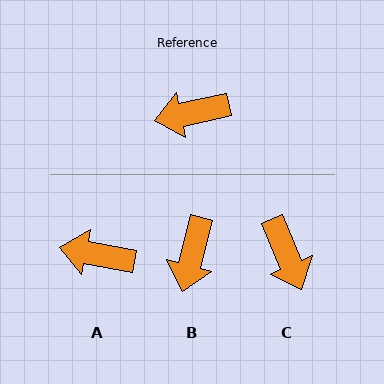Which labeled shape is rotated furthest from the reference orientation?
C, about 101 degrees away.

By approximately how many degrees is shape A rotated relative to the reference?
Approximately 23 degrees clockwise.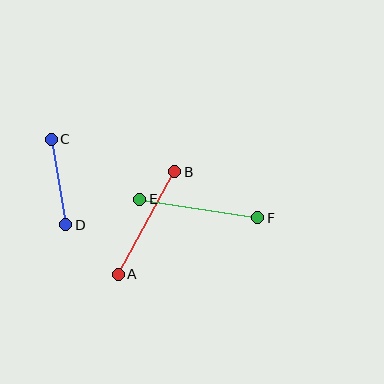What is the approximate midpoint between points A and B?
The midpoint is at approximately (147, 223) pixels.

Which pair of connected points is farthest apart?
Points E and F are farthest apart.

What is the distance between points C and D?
The distance is approximately 87 pixels.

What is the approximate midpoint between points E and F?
The midpoint is at approximately (199, 208) pixels.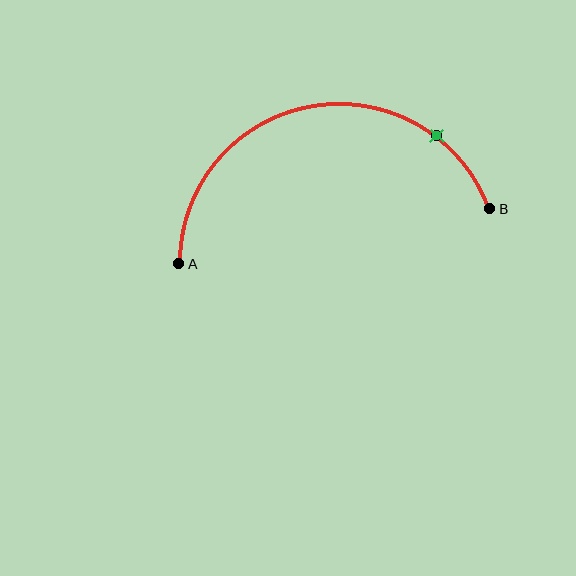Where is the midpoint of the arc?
The arc midpoint is the point on the curve farthest from the straight line joining A and B. It sits above that line.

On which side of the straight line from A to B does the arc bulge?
The arc bulges above the straight line connecting A and B.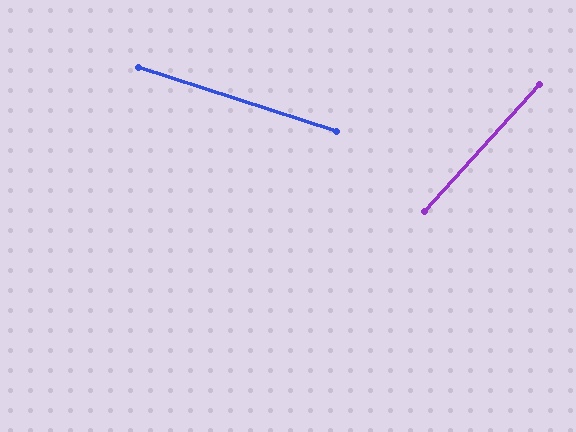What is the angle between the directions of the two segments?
Approximately 66 degrees.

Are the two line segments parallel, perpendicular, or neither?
Neither parallel nor perpendicular — they differ by about 66°.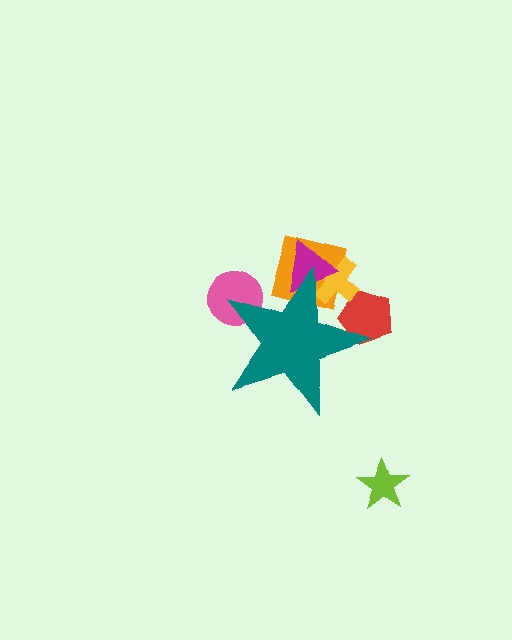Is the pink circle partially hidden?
Yes, the pink circle is partially hidden behind the teal star.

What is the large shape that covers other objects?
A teal star.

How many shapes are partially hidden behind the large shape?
5 shapes are partially hidden.